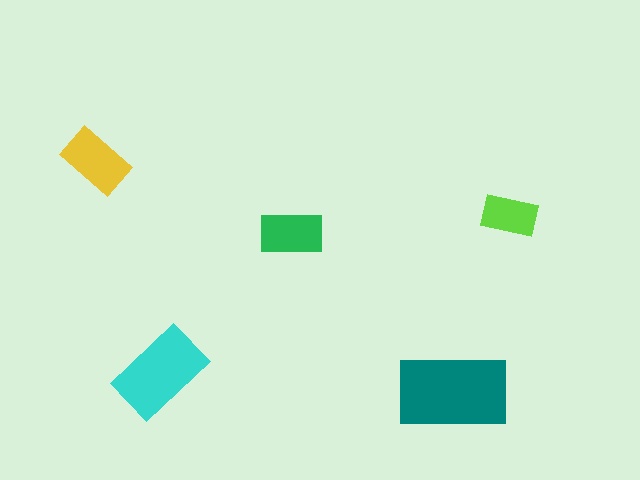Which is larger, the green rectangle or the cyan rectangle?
The cyan one.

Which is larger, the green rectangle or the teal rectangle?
The teal one.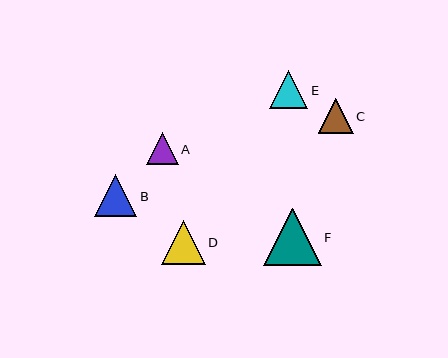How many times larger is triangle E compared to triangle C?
Triangle E is approximately 1.1 times the size of triangle C.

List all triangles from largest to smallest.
From largest to smallest: F, D, B, E, C, A.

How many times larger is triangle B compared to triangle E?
Triangle B is approximately 1.1 times the size of triangle E.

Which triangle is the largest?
Triangle F is the largest with a size of approximately 57 pixels.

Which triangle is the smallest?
Triangle A is the smallest with a size of approximately 32 pixels.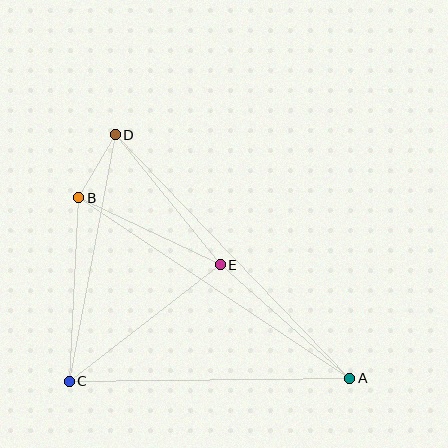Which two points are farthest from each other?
Points A and D are farthest from each other.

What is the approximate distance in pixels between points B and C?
The distance between B and C is approximately 184 pixels.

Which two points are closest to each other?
Points B and D are closest to each other.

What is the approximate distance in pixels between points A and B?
The distance between A and B is approximately 326 pixels.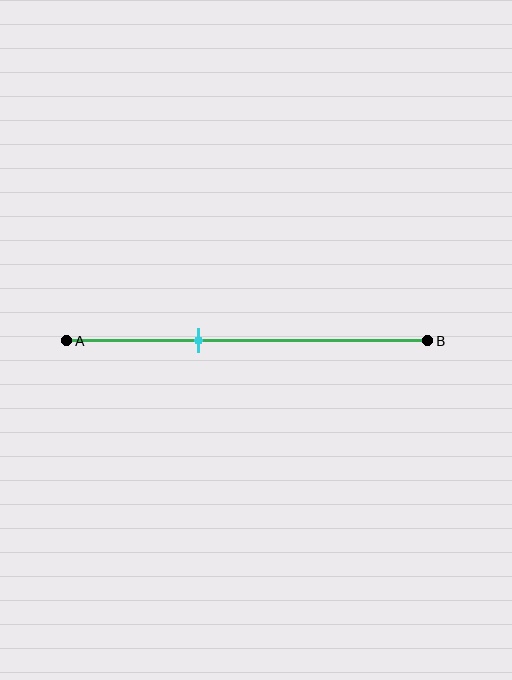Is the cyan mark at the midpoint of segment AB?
No, the mark is at about 35% from A, not at the 50% midpoint.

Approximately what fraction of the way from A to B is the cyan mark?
The cyan mark is approximately 35% of the way from A to B.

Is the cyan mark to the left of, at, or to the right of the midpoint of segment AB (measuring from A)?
The cyan mark is to the left of the midpoint of segment AB.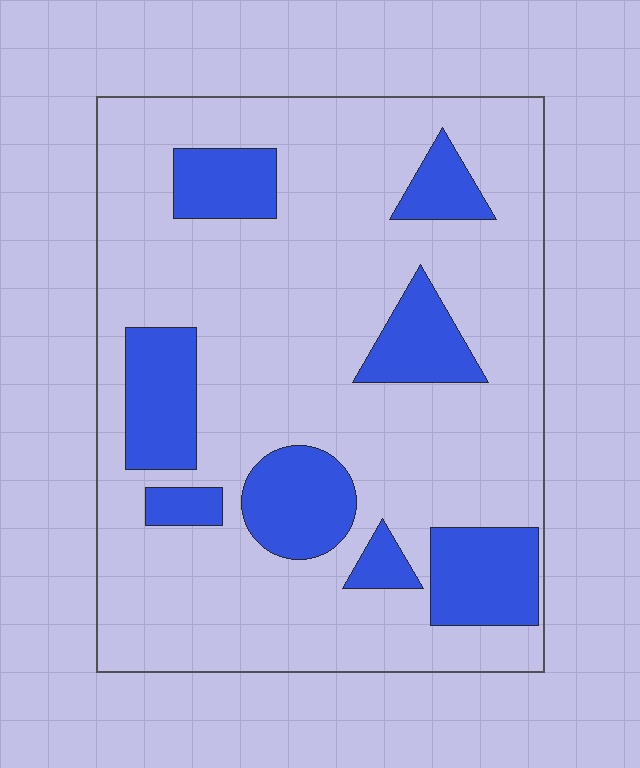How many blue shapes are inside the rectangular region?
8.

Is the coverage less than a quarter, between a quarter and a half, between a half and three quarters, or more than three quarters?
Less than a quarter.